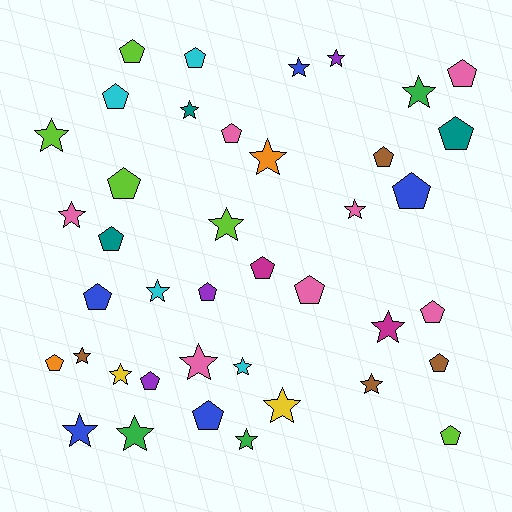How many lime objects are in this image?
There are 5 lime objects.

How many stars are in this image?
There are 20 stars.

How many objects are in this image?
There are 40 objects.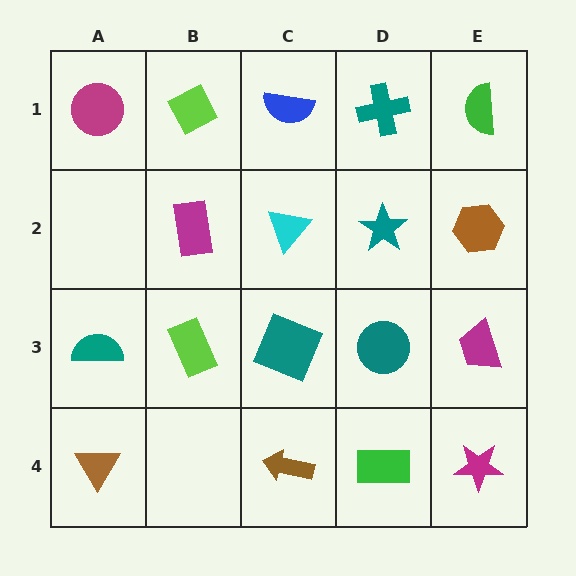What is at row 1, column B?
A lime diamond.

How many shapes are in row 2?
4 shapes.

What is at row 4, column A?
A brown triangle.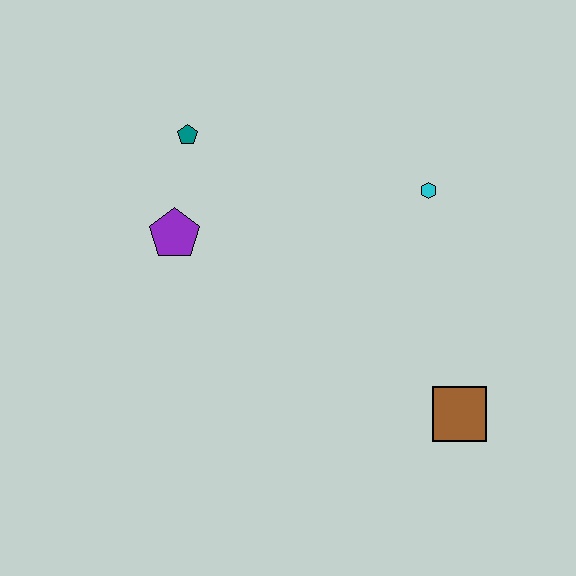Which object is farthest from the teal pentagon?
The brown square is farthest from the teal pentagon.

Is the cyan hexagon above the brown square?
Yes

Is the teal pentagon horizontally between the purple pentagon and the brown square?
Yes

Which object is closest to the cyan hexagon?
The brown square is closest to the cyan hexagon.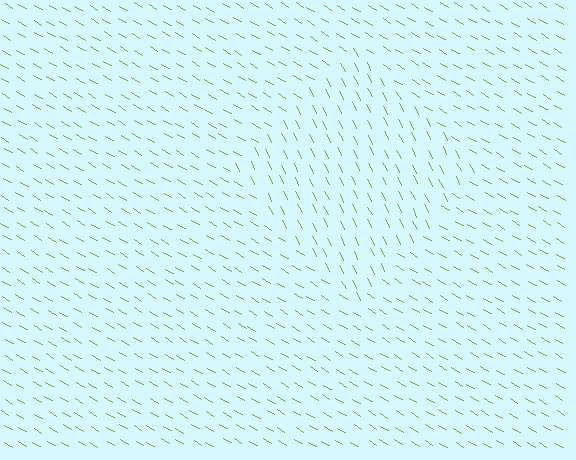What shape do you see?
I see a diamond.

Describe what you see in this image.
The image is filled with small lime line segments. A diamond region in the image has lines oriented differently from the surrounding lines, creating a visible texture boundary.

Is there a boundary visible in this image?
Yes, there is a texture boundary formed by a change in line orientation.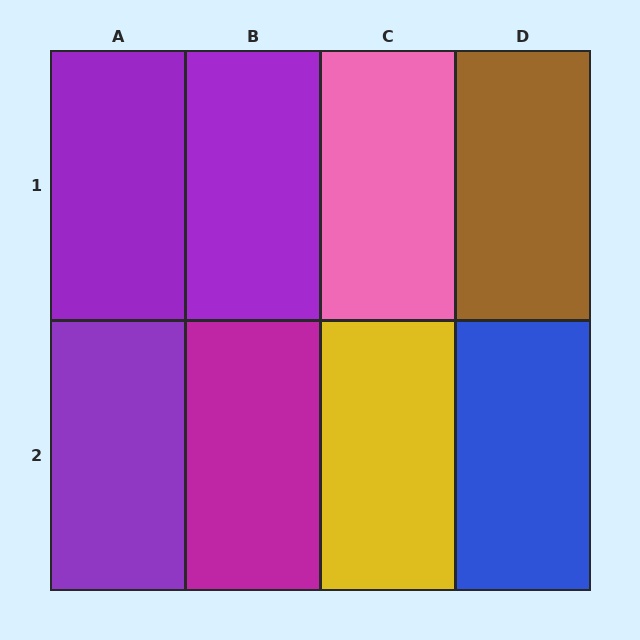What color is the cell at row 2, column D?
Blue.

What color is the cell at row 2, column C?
Yellow.